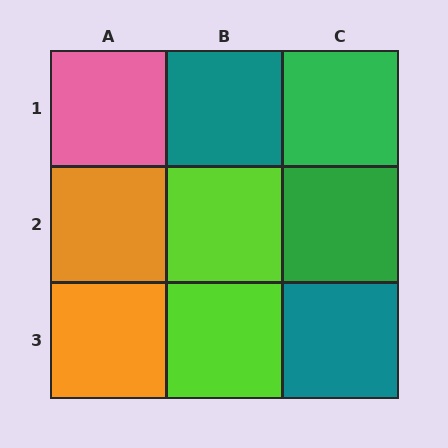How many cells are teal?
2 cells are teal.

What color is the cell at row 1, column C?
Green.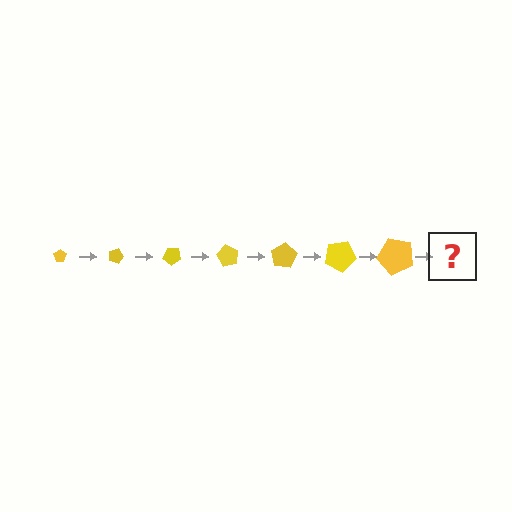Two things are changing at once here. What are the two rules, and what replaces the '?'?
The two rules are that the pentagon grows larger each step and it rotates 20 degrees each step. The '?' should be a pentagon, larger than the previous one and rotated 140 degrees from the start.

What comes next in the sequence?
The next element should be a pentagon, larger than the previous one and rotated 140 degrees from the start.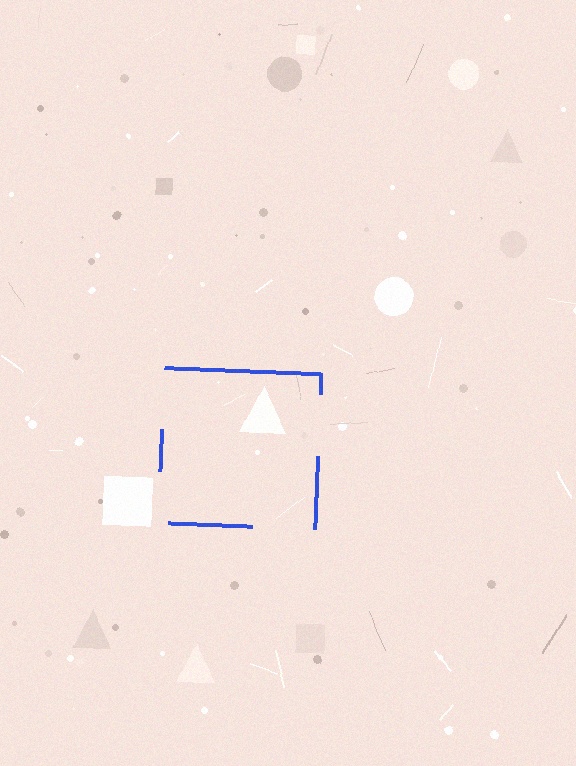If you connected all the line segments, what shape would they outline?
They would outline a square.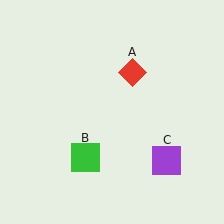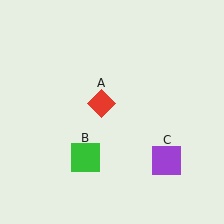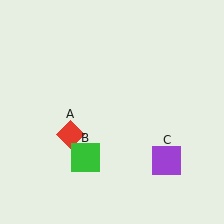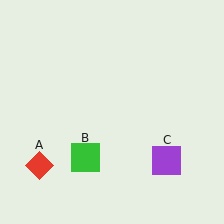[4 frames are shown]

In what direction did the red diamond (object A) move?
The red diamond (object A) moved down and to the left.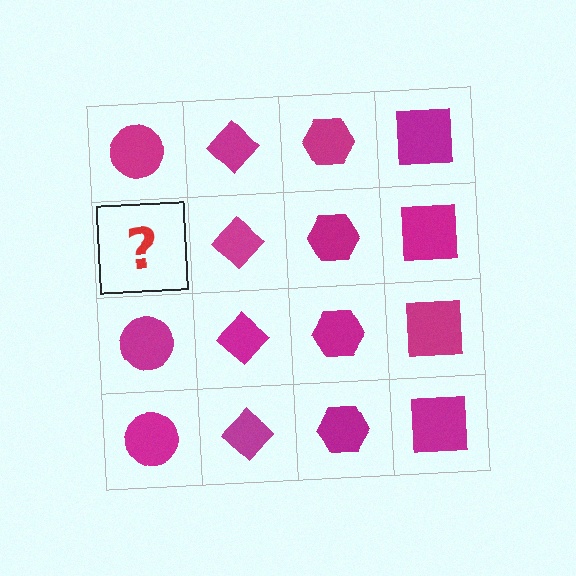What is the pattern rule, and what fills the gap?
The rule is that each column has a consistent shape. The gap should be filled with a magenta circle.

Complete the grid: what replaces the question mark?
The question mark should be replaced with a magenta circle.